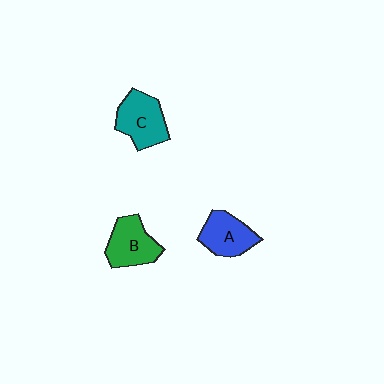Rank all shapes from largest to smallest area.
From largest to smallest: C (teal), B (green), A (blue).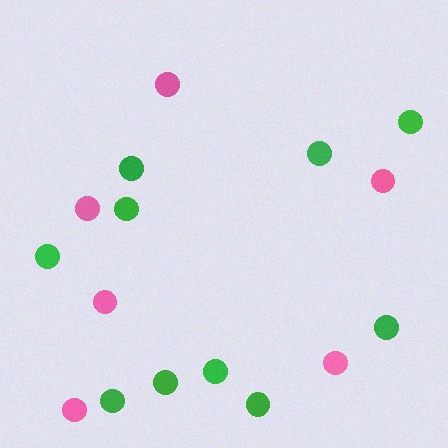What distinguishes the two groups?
There are 2 groups: one group of pink circles (6) and one group of green circles (10).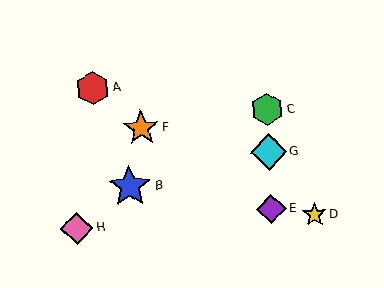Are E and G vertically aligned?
Yes, both are at x≈271.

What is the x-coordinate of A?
Object A is at x≈93.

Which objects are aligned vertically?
Objects C, E, G are aligned vertically.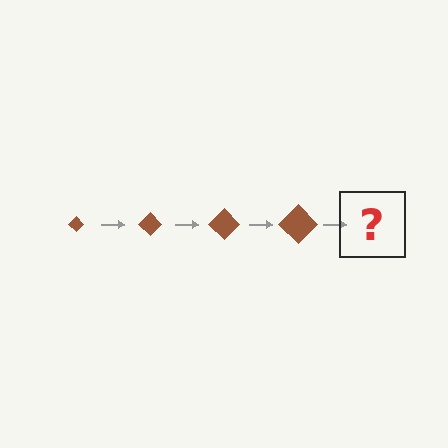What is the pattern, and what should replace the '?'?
The pattern is that the diamond gets progressively larger each step. The '?' should be a brown diamond, larger than the previous one.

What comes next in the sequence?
The next element should be a brown diamond, larger than the previous one.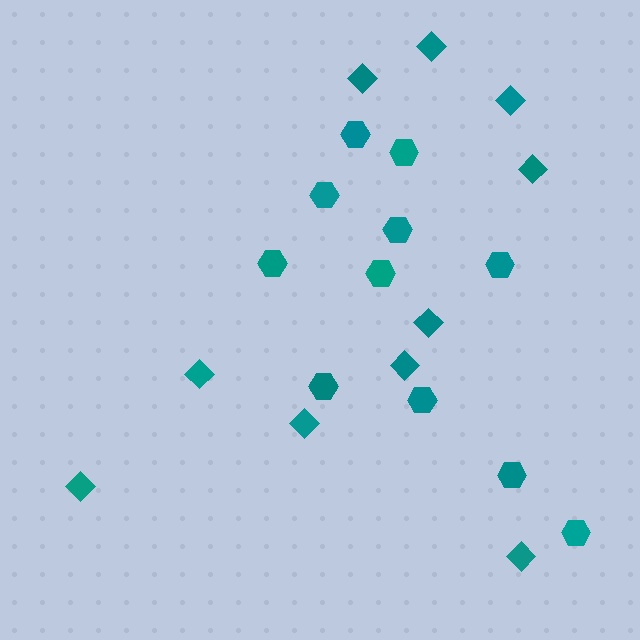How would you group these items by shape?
There are 2 groups: one group of diamonds (10) and one group of hexagons (11).